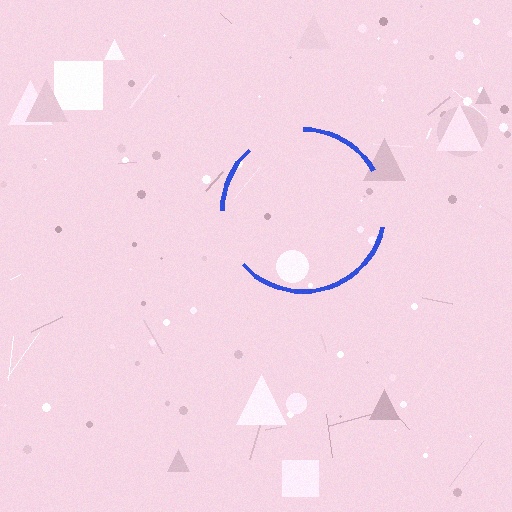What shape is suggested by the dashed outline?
The dashed outline suggests a circle.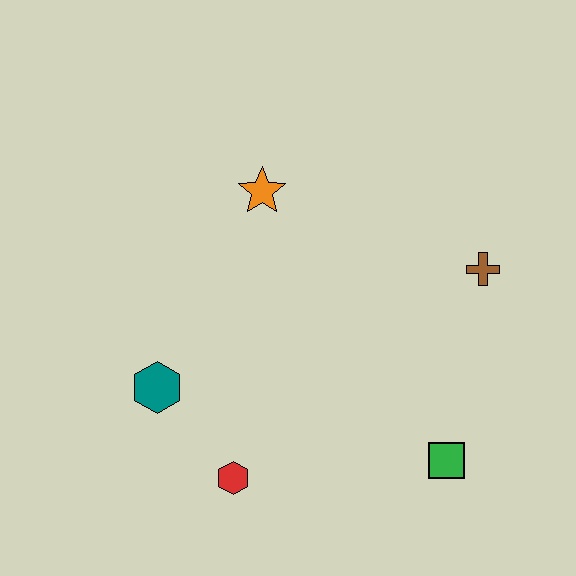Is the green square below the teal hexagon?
Yes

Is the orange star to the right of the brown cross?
No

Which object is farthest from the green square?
The orange star is farthest from the green square.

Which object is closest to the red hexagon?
The teal hexagon is closest to the red hexagon.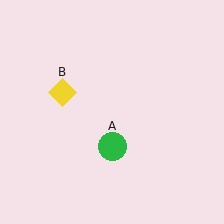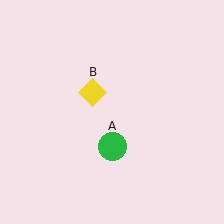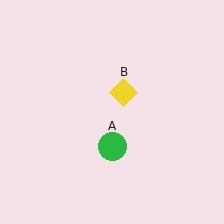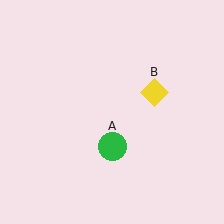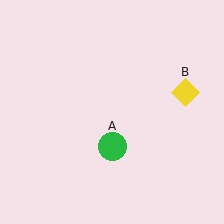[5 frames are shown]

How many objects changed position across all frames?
1 object changed position: yellow diamond (object B).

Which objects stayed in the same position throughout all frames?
Green circle (object A) remained stationary.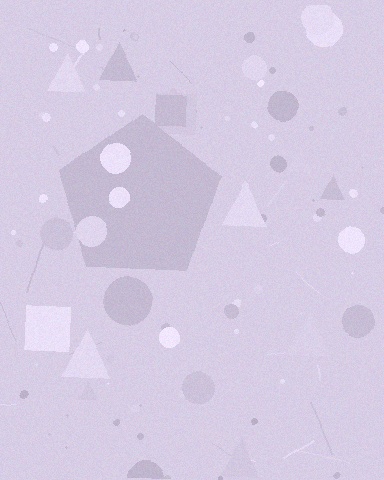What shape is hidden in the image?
A pentagon is hidden in the image.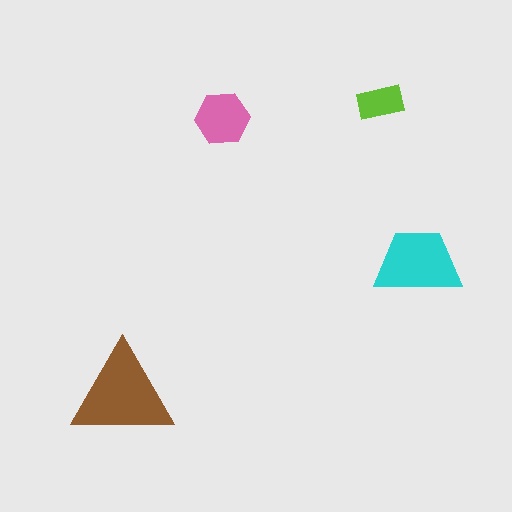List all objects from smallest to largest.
The lime rectangle, the pink hexagon, the cyan trapezoid, the brown triangle.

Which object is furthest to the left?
The brown triangle is leftmost.